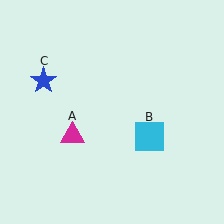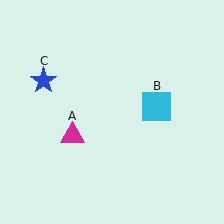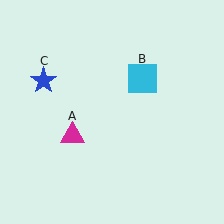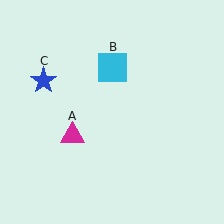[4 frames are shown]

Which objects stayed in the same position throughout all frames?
Magenta triangle (object A) and blue star (object C) remained stationary.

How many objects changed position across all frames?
1 object changed position: cyan square (object B).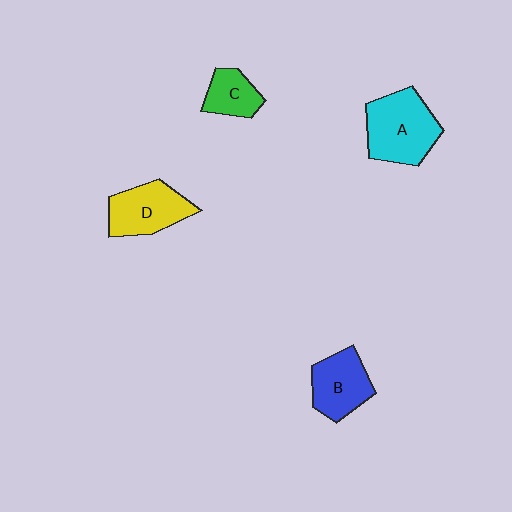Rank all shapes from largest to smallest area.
From largest to smallest: A (cyan), D (yellow), B (blue), C (green).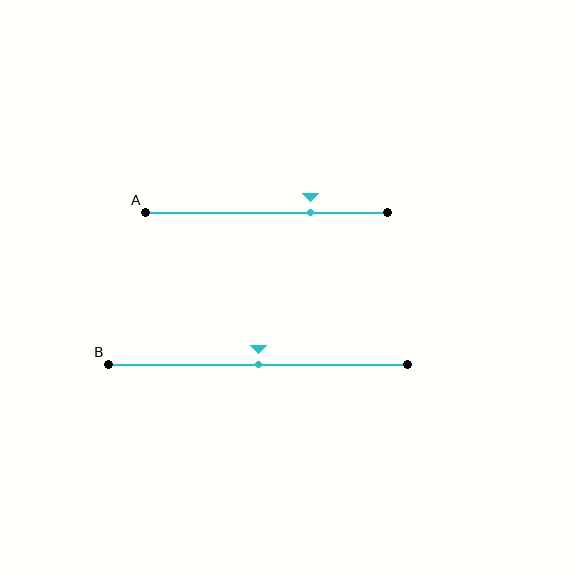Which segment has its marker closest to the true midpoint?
Segment B has its marker closest to the true midpoint.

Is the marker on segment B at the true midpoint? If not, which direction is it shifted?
Yes, the marker on segment B is at the true midpoint.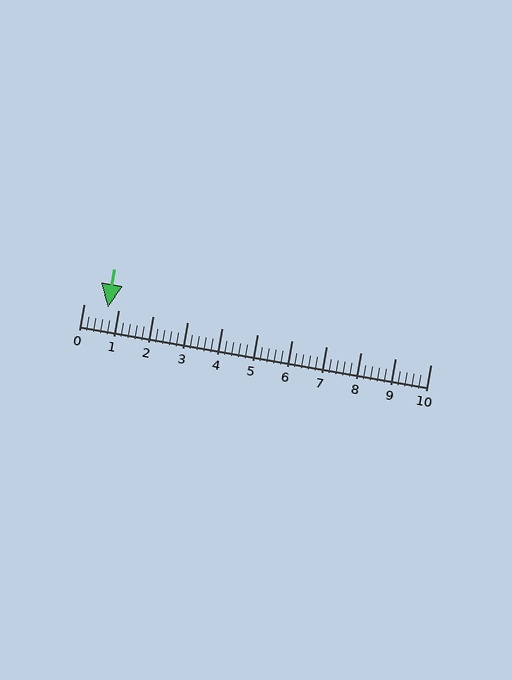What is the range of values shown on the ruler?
The ruler shows values from 0 to 10.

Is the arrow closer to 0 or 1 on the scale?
The arrow is closer to 1.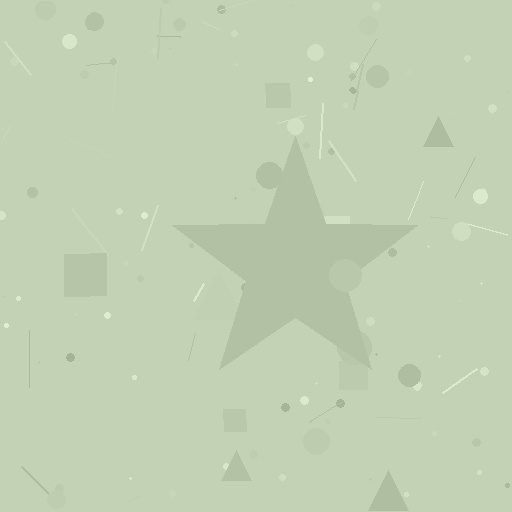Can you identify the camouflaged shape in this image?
The camouflaged shape is a star.